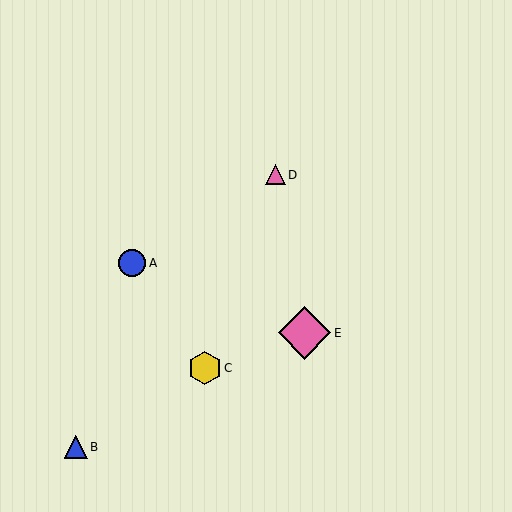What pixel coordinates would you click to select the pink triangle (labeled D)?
Click at (275, 175) to select the pink triangle D.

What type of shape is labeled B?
Shape B is a blue triangle.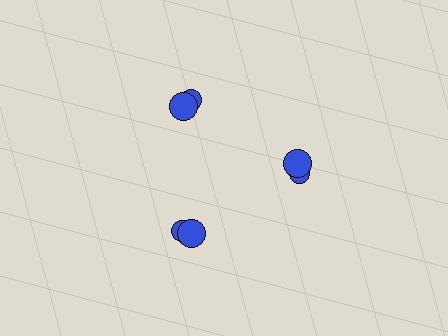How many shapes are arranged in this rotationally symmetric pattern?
There are 6 shapes, arranged in 3 groups of 2.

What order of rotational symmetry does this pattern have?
This pattern has 3-fold rotational symmetry.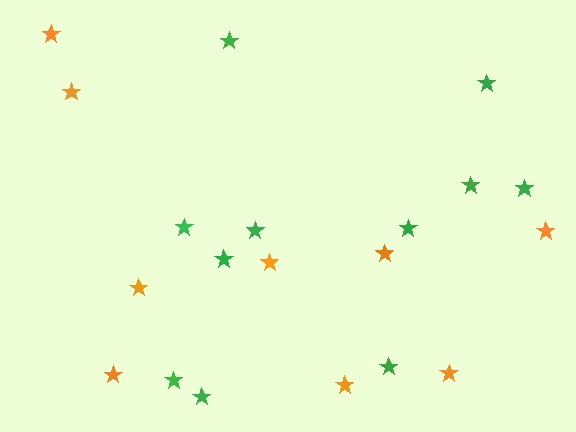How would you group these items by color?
There are 2 groups: one group of green stars (11) and one group of orange stars (9).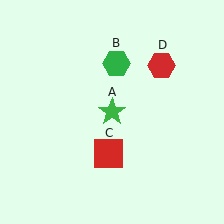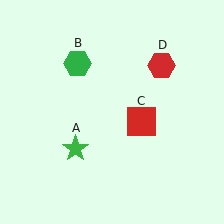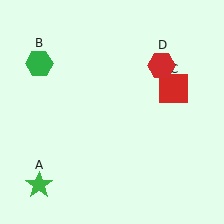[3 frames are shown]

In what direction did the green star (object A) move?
The green star (object A) moved down and to the left.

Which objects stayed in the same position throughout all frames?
Red hexagon (object D) remained stationary.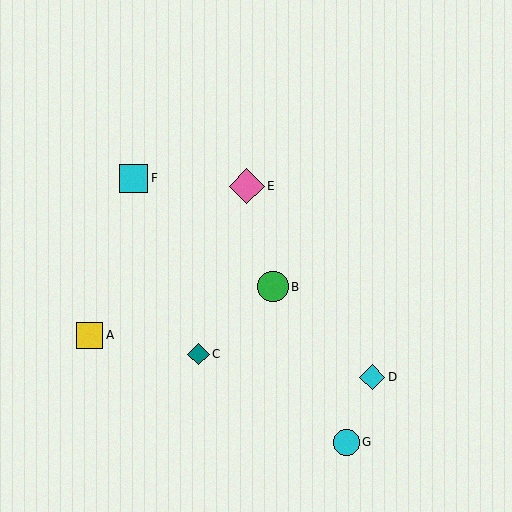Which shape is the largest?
The pink diamond (labeled E) is the largest.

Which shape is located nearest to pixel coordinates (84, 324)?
The yellow square (labeled A) at (90, 335) is nearest to that location.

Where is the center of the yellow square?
The center of the yellow square is at (90, 335).